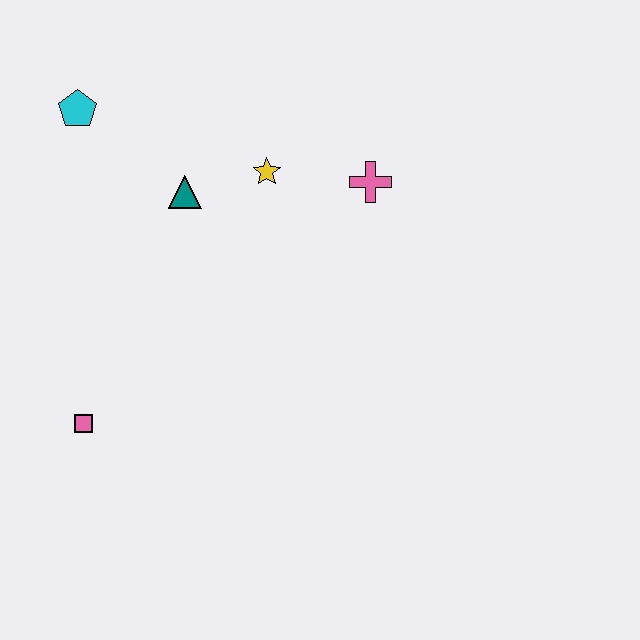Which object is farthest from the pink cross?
The pink square is farthest from the pink cross.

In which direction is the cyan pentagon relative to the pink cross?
The cyan pentagon is to the left of the pink cross.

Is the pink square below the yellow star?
Yes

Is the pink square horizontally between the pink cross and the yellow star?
No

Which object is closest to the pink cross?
The yellow star is closest to the pink cross.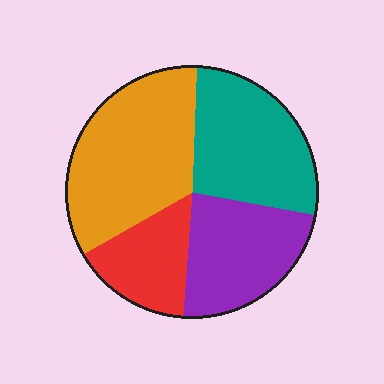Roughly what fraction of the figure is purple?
Purple covers about 25% of the figure.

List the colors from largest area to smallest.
From largest to smallest: orange, teal, purple, red.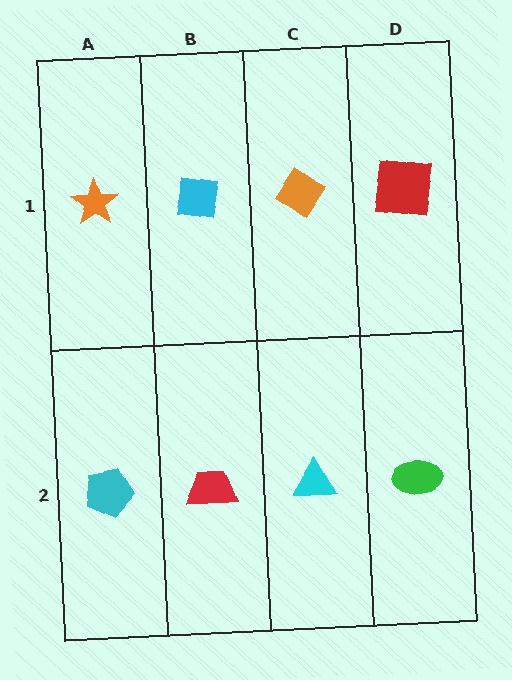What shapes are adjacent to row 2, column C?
An orange diamond (row 1, column C), a red trapezoid (row 2, column B), a green ellipse (row 2, column D).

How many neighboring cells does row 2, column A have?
2.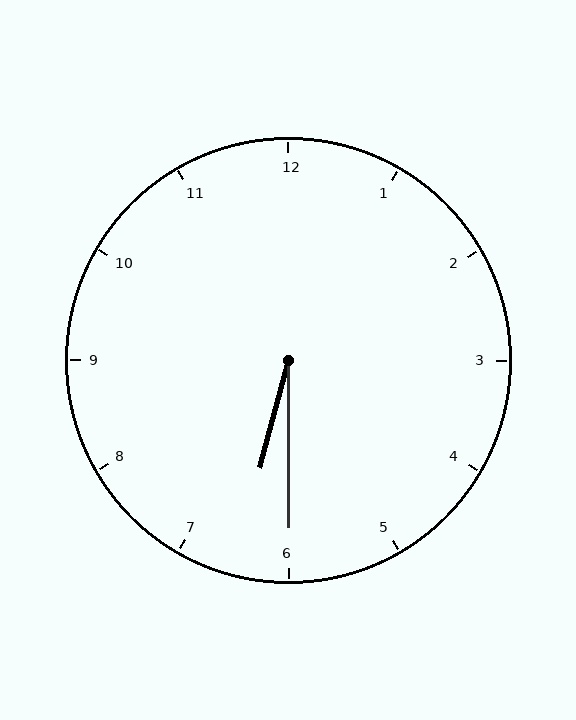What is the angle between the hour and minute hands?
Approximately 15 degrees.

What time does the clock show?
6:30.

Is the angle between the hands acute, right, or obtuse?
It is acute.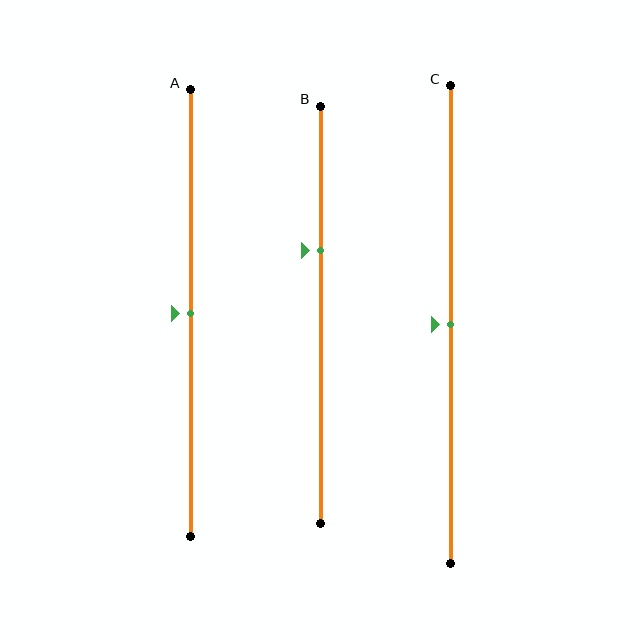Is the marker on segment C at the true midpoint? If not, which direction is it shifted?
Yes, the marker on segment C is at the true midpoint.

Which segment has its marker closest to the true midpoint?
Segment A has its marker closest to the true midpoint.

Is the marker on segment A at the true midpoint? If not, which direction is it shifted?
Yes, the marker on segment A is at the true midpoint.